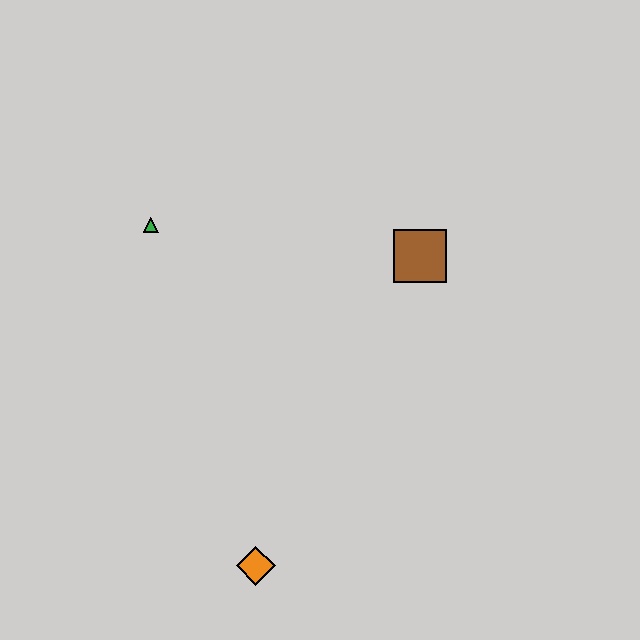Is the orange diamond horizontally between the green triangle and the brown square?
Yes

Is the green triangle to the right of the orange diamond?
No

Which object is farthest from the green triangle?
The orange diamond is farthest from the green triangle.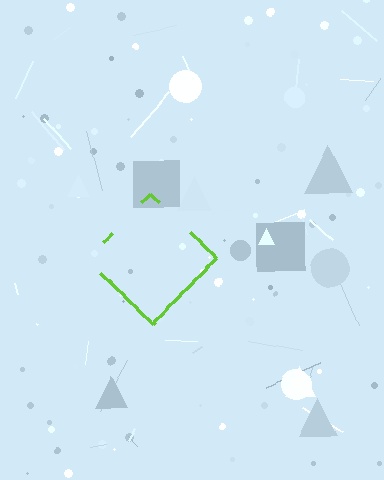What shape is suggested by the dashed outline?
The dashed outline suggests a diamond.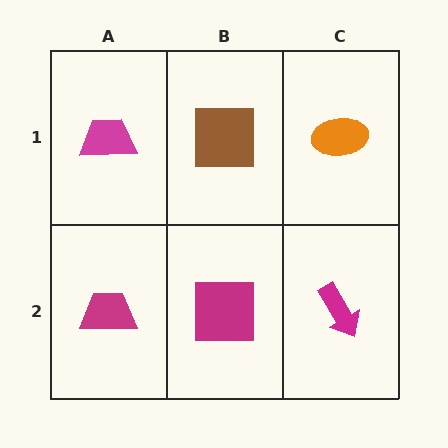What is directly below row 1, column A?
A magenta trapezoid.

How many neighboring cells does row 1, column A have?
2.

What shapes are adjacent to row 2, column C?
An orange ellipse (row 1, column C), a magenta square (row 2, column B).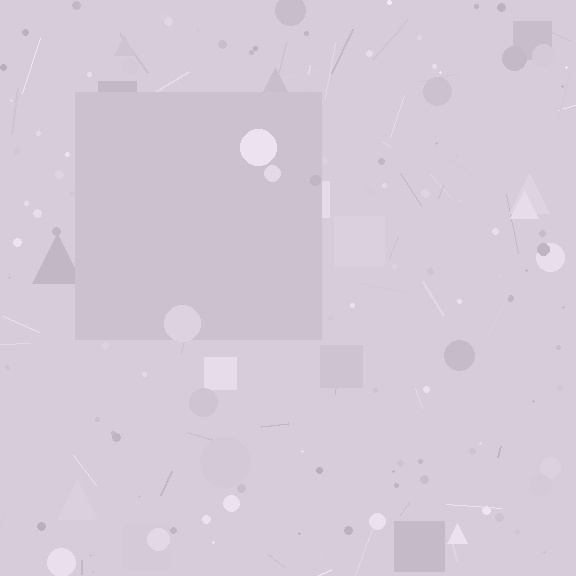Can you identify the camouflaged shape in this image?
The camouflaged shape is a square.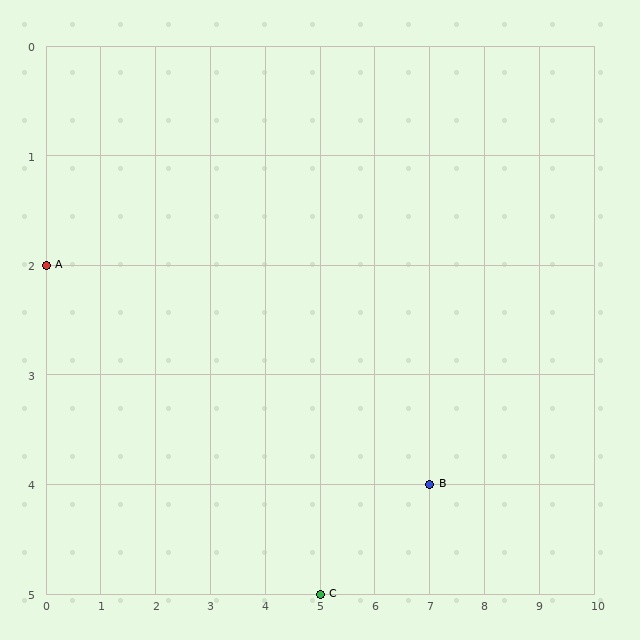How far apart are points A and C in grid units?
Points A and C are 5 columns and 3 rows apart (about 5.8 grid units diagonally).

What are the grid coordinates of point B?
Point B is at grid coordinates (7, 4).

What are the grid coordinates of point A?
Point A is at grid coordinates (0, 2).